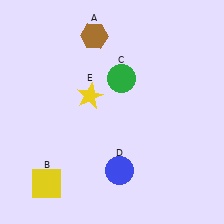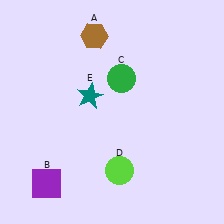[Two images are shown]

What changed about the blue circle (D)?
In Image 1, D is blue. In Image 2, it changed to lime.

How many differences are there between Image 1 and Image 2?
There are 3 differences between the two images.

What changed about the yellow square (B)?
In Image 1, B is yellow. In Image 2, it changed to purple.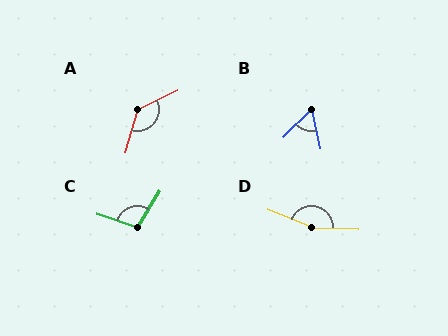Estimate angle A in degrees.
Approximately 132 degrees.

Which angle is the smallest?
B, at approximately 57 degrees.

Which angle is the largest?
D, at approximately 160 degrees.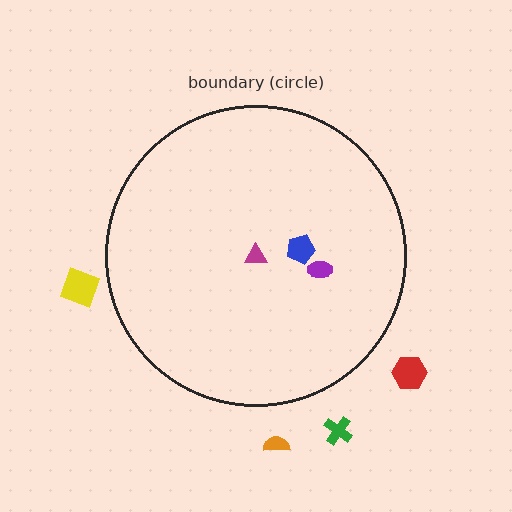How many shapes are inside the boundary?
3 inside, 4 outside.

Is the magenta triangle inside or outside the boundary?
Inside.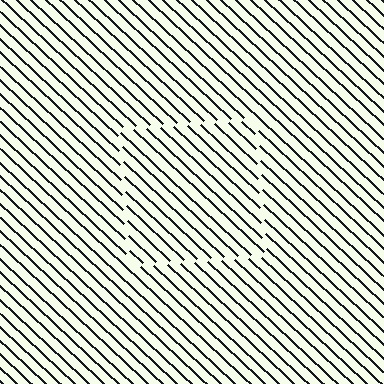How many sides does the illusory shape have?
4 sides — the line-ends trace a square.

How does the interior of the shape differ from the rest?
The interior of the shape contains the same grating, shifted by half a period — the contour is defined by the phase discontinuity where line-ends from the inner and outer gratings abut.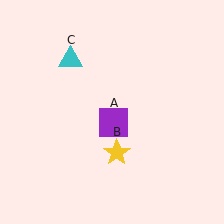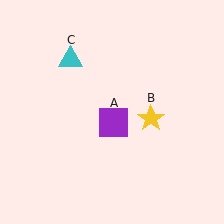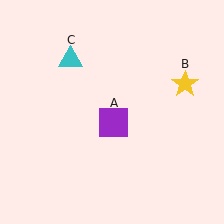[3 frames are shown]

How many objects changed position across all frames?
1 object changed position: yellow star (object B).